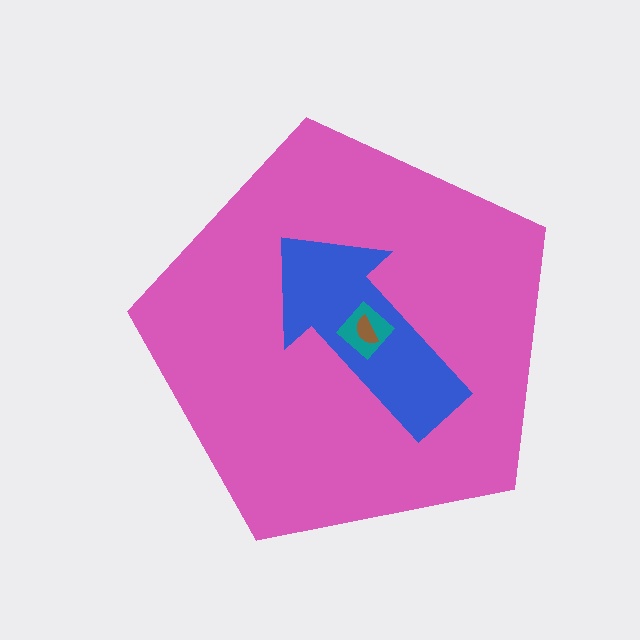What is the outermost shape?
The pink pentagon.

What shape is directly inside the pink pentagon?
The blue arrow.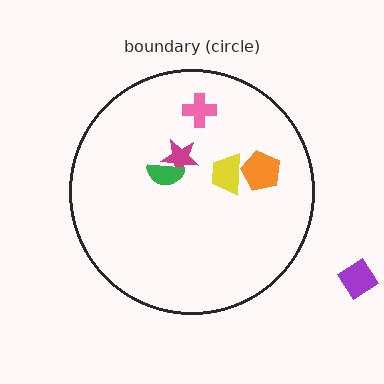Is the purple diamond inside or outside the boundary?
Outside.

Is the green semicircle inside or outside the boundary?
Inside.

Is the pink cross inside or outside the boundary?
Inside.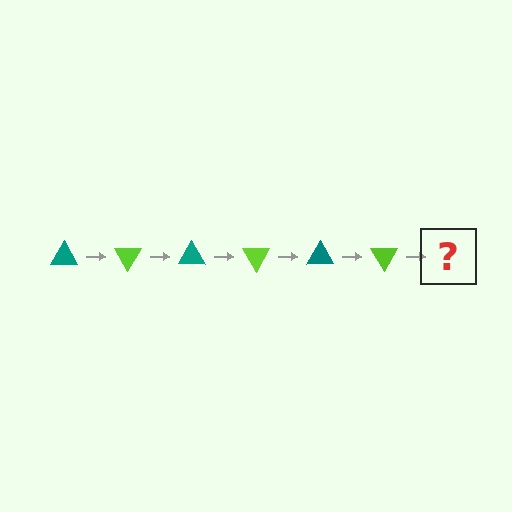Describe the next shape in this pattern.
It should be a teal triangle, rotated 360 degrees from the start.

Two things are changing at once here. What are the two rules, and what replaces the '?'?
The two rules are that it rotates 60 degrees each step and the color cycles through teal and lime. The '?' should be a teal triangle, rotated 360 degrees from the start.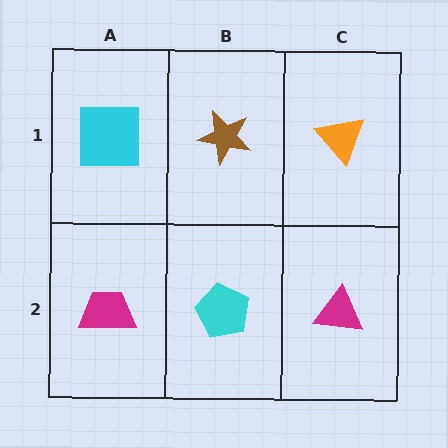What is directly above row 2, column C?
An orange triangle.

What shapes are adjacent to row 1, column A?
A magenta trapezoid (row 2, column A), a brown star (row 1, column B).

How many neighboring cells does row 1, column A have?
2.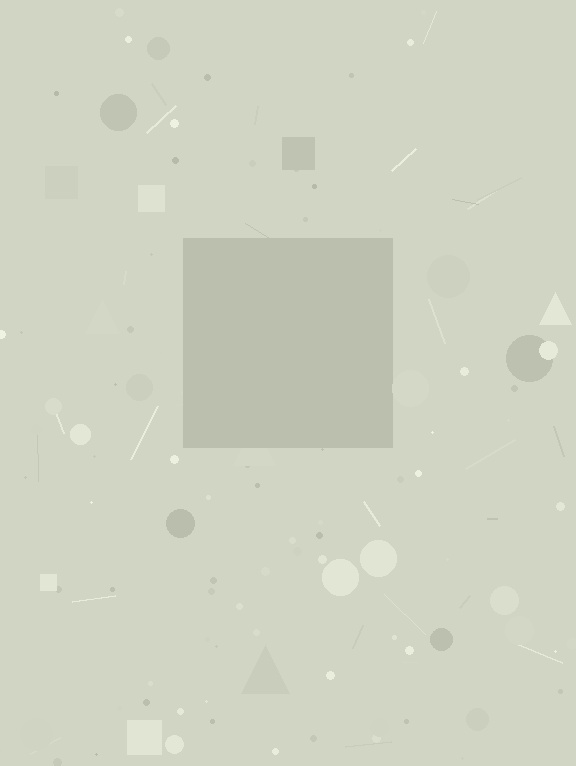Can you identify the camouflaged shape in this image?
The camouflaged shape is a square.